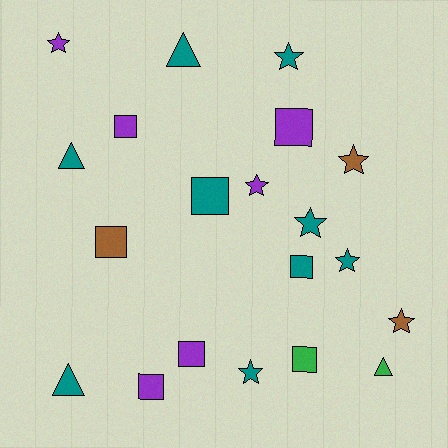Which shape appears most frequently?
Square, with 8 objects.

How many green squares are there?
There is 1 green square.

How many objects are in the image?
There are 20 objects.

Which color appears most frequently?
Teal, with 9 objects.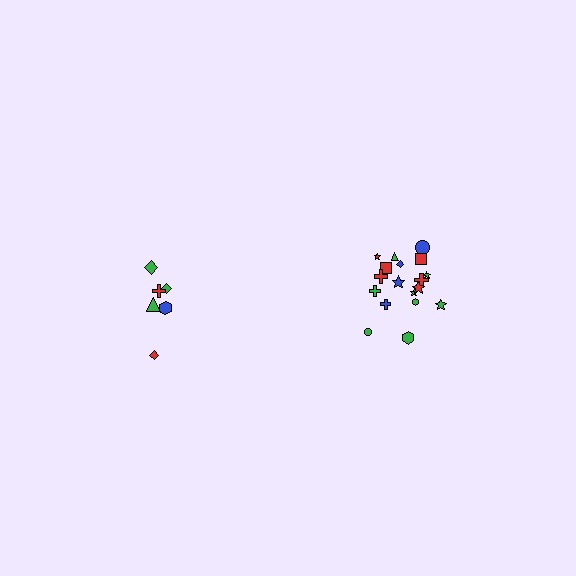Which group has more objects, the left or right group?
The right group.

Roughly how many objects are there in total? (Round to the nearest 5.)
Roughly 25 objects in total.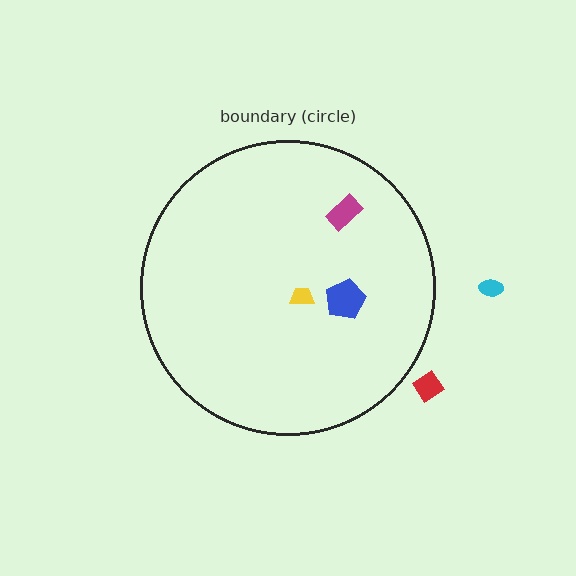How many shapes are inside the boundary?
3 inside, 2 outside.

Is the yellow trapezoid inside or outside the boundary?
Inside.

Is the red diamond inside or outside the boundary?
Outside.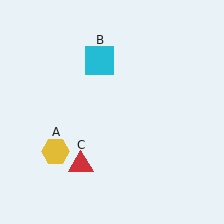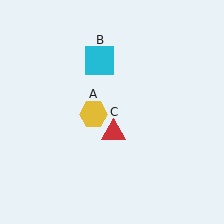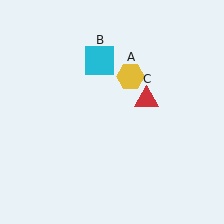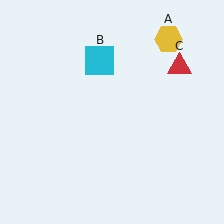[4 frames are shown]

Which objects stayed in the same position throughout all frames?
Cyan square (object B) remained stationary.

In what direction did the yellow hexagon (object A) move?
The yellow hexagon (object A) moved up and to the right.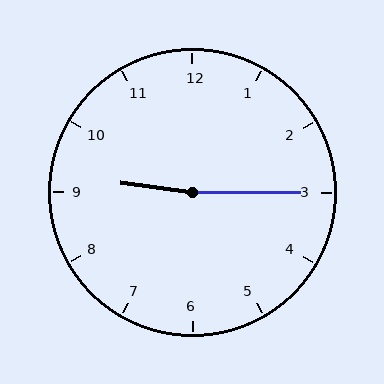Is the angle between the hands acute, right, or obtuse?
It is obtuse.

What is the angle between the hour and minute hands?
Approximately 172 degrees.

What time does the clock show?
9:15.